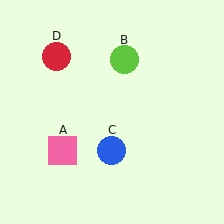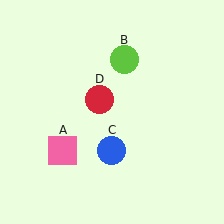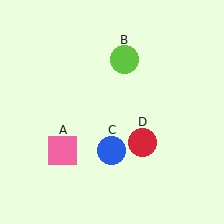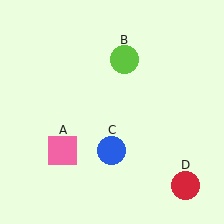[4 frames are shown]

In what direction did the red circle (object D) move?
The red circle (object D) moved down and to the right.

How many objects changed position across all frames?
1 object changed position: red circle (object D).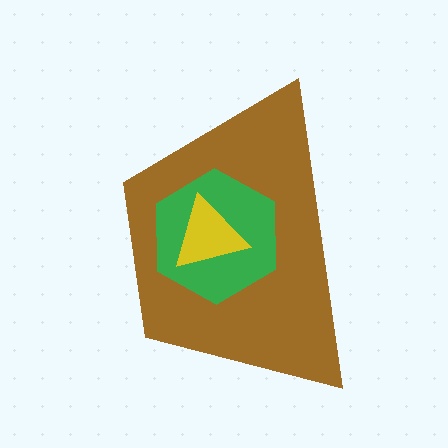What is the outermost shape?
The brown trapezoid.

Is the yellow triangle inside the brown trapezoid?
Yes.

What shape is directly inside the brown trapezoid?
The green hexagon.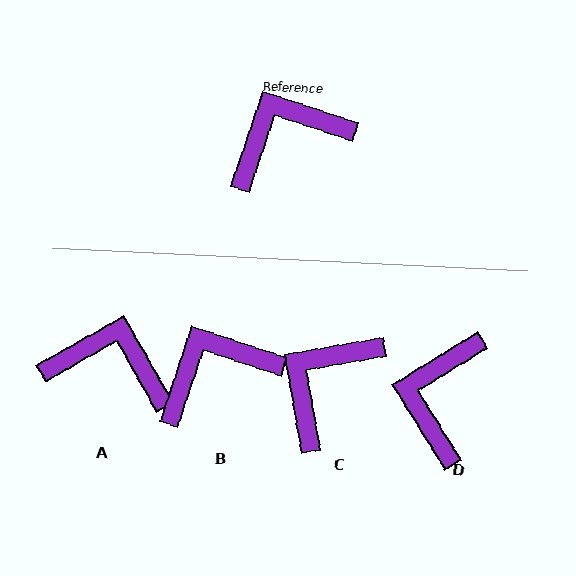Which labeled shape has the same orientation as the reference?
B.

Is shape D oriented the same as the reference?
No, it is off by about 50 degrees.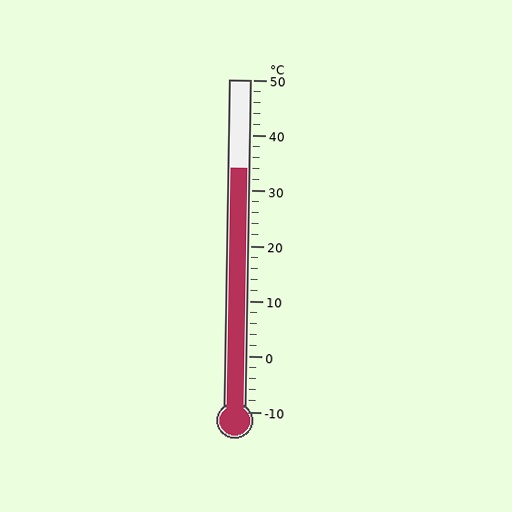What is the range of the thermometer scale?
The thermometer scale ranges from -10°C to 50°C.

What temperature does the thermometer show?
The thermometer shows approximately 34°C.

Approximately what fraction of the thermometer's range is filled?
The thermometer is filled to approximately 75% of its range.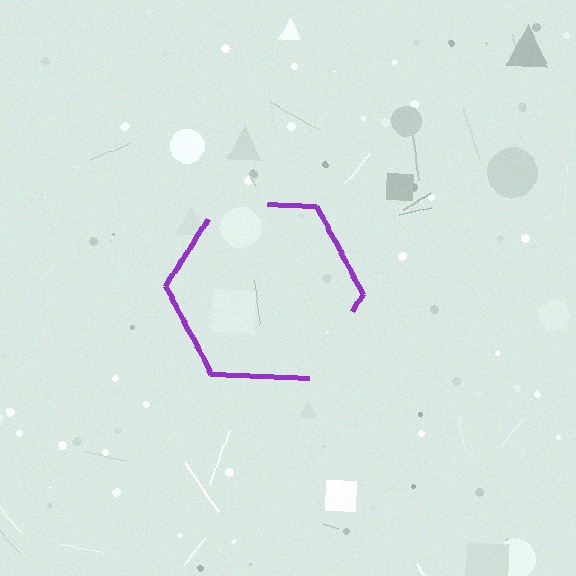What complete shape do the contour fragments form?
The contour fragments form a hexagon.